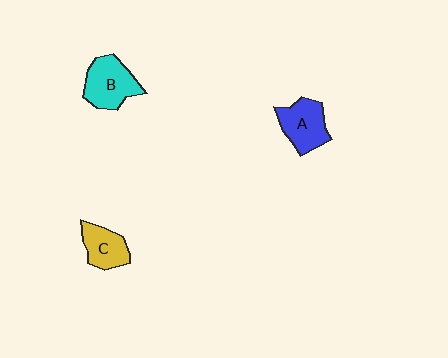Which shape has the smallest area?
Shape C (yellow).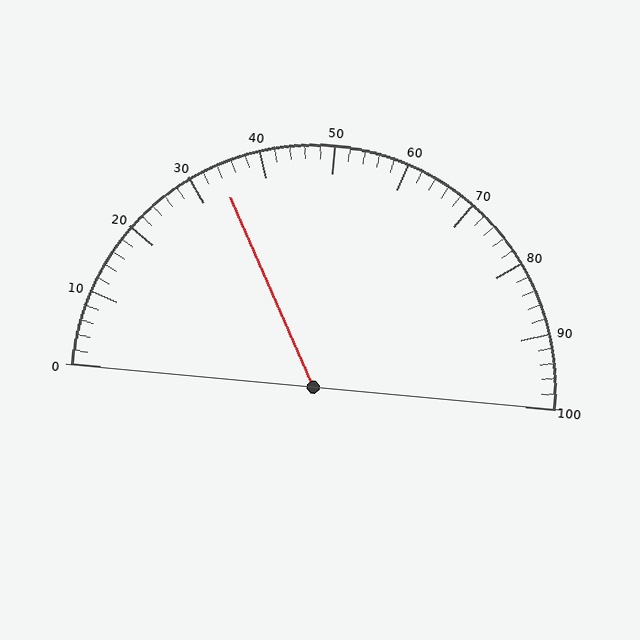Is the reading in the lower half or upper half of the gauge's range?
The reading is in the lower half of the range (0 to 100).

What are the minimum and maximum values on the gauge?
The gauge ranges from 0 to 100.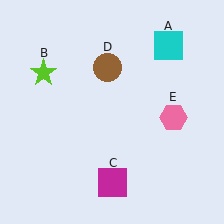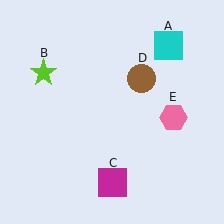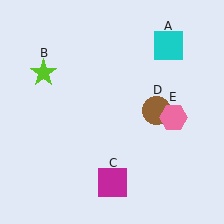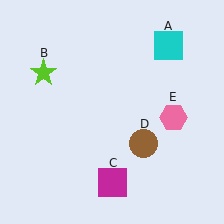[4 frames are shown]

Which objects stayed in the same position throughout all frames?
Cyan square (object A) and lime star (object B) and magenta square (object C) and pink hexagon (object E) remained stationary.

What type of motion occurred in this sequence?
The brown circle (object D) rotated clockwise around the center of the scene.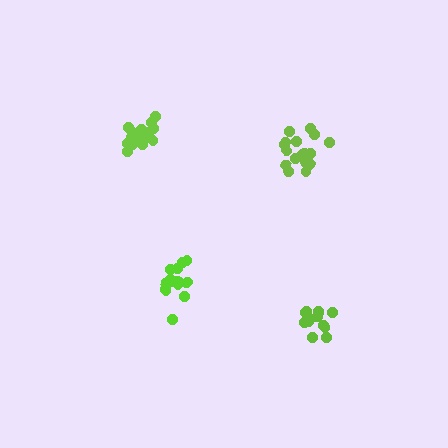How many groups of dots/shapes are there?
There are 4 groups.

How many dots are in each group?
Group 1: 19 dots, Group 2: 19 dots, Group 3: 14 dots, Group 4: 16 dots (68 total).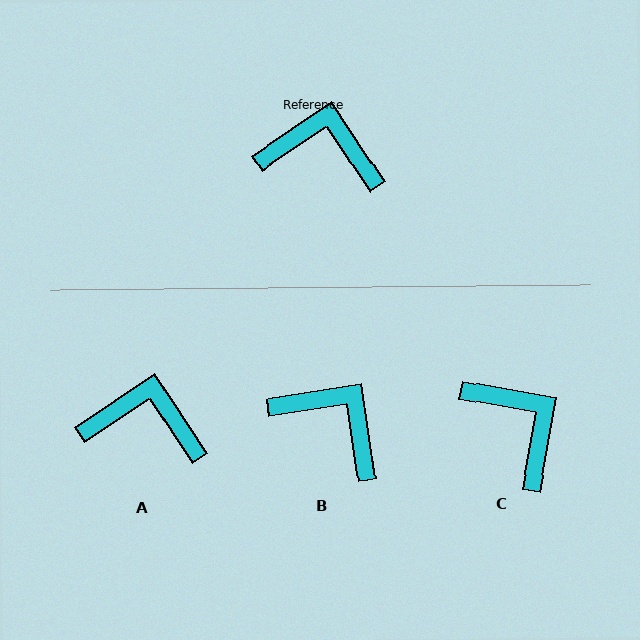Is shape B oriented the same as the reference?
No, it is off by about 25 degrees.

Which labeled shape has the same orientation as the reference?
A.